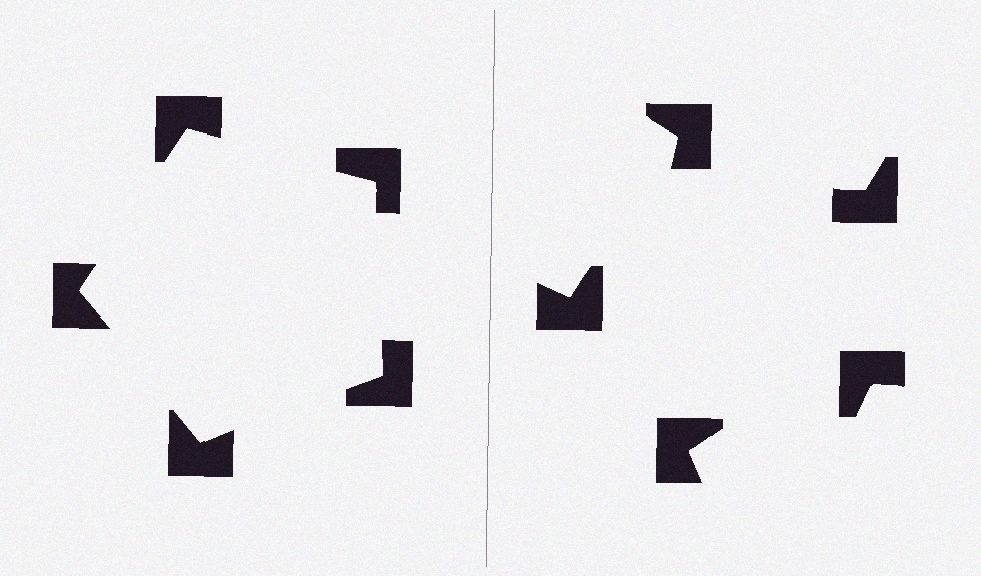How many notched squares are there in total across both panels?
10 — 5 on each side.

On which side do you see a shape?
An illusory pentagon appears on the left side. On the right side the wedge cuts are rotated, so no coherent shape forms.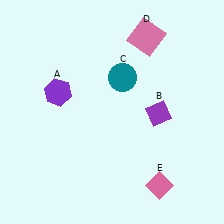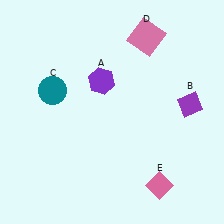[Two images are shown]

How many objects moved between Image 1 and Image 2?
3 objects moved between the two images.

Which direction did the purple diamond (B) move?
The purple diamond (B) moved right.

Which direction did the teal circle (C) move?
The teal circle (C) moved left.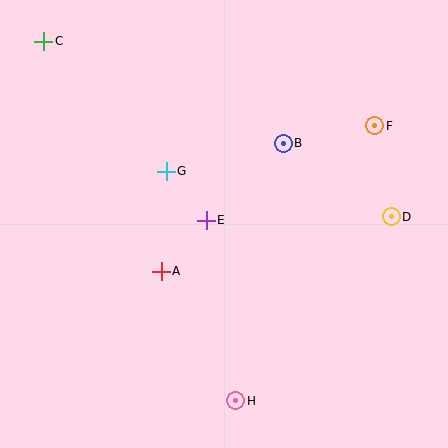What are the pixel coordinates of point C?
Point C is at (44, 41).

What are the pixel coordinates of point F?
Point F is at (375, 126).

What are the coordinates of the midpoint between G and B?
The midpoint between G and B is at (225, 157).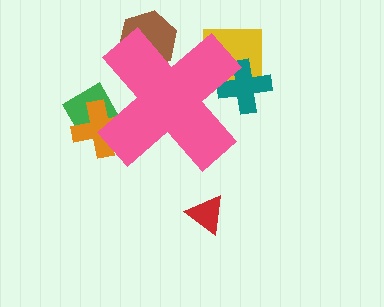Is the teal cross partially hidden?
Yes, the teal cross is partially hidden behind the pink cross.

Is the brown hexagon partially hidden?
Yes, the brown hexagon is partially hidden behind the pink cross.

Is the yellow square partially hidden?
Yes, the yellow square is partially hidden behind the pink cross.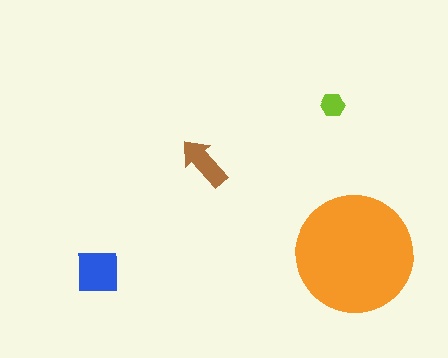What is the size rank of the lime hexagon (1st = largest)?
4th.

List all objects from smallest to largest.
The lime hexagon, the brown arrow, the blue square, the orange circle.